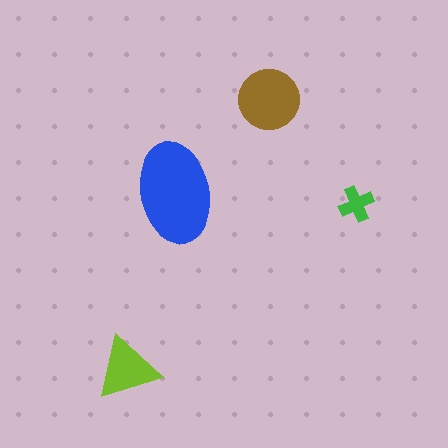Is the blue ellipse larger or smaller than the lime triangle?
Larger.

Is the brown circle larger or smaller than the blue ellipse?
Smaller.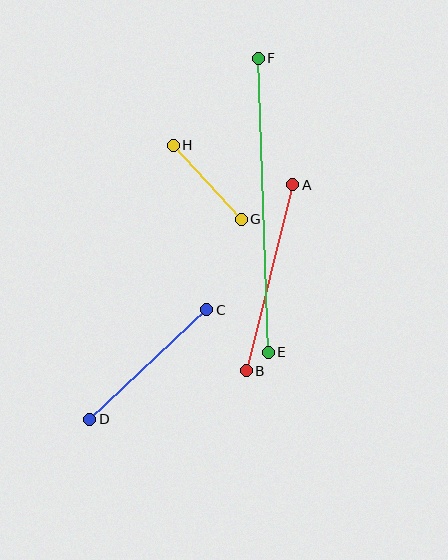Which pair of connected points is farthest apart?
Points E and F are farthest apart.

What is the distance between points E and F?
The distance is approximately 294 pixels.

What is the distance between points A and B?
The distance is approximately 192 pixels.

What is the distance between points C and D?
The distance is approximately 160 pixels.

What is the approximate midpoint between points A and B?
The midpoint is at approximately (269, 278) pixels.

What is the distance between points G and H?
The distance is approximately 101 pixels.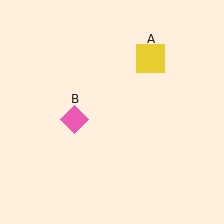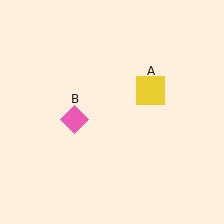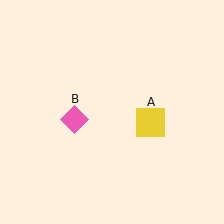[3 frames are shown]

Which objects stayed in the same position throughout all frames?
Pink diamond (object B) remained stationary.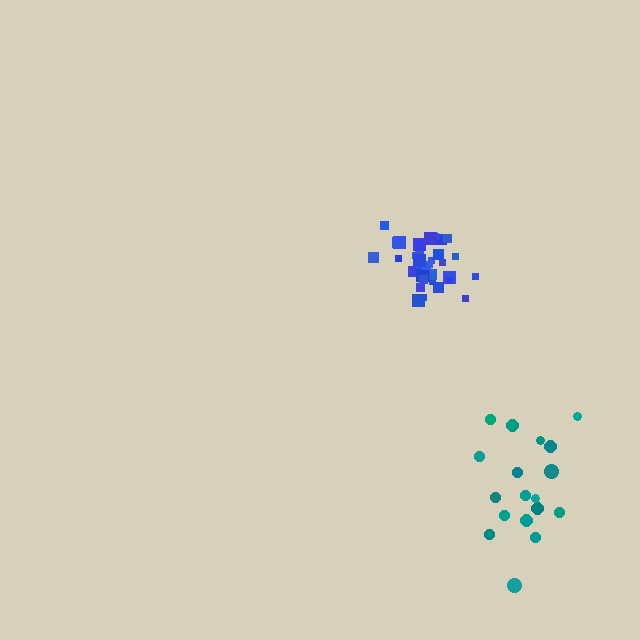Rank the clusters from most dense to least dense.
blue, teal.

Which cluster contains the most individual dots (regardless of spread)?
Blue (35).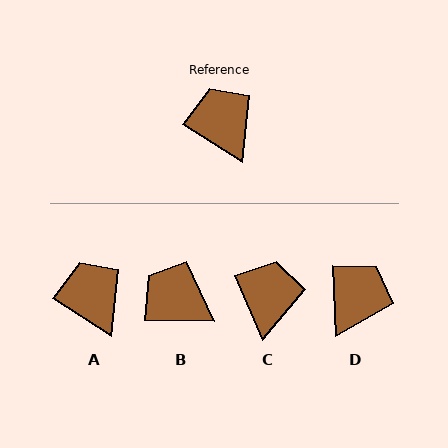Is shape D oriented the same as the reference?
No, it is off by about 55 degrees.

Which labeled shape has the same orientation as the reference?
A.